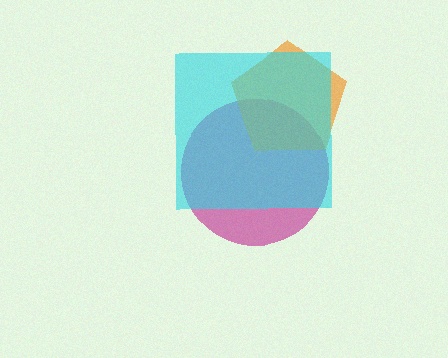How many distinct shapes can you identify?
There are 3 distinct shapes: a magenta circle, an orange pentagon, a cyan square.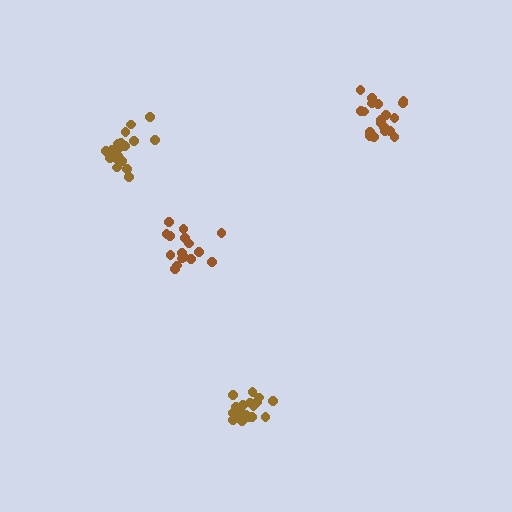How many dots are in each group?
Group 1: 16 dots, Group 2: 18 dots, Group 3: 19 dots, Group 4: 20 dots (73 total).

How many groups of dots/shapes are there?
There are 4 groups.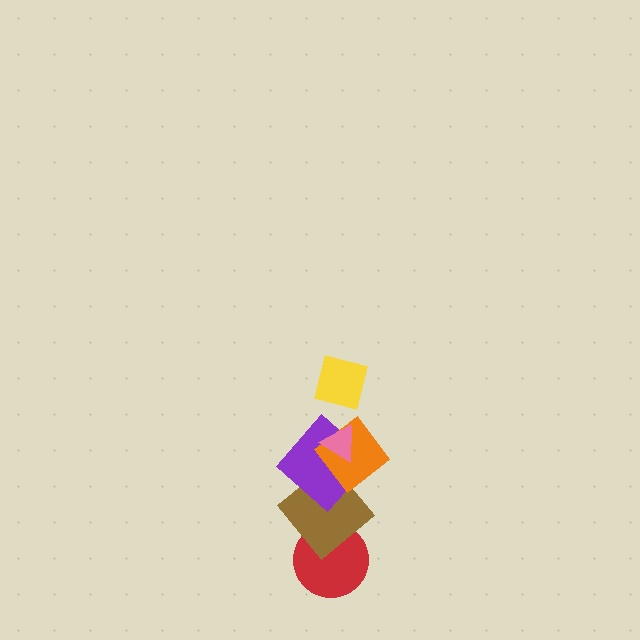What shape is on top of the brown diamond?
The purple diamond is on top of the brown diamond.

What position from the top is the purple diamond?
The purple diamond is 4th from the top.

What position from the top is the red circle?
The red circle is 6th from the top.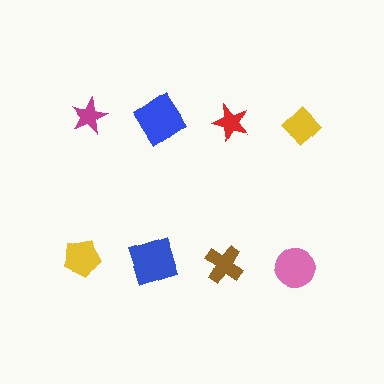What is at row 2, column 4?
A pink circle.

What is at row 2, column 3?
A brown cross.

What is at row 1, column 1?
A magenta star.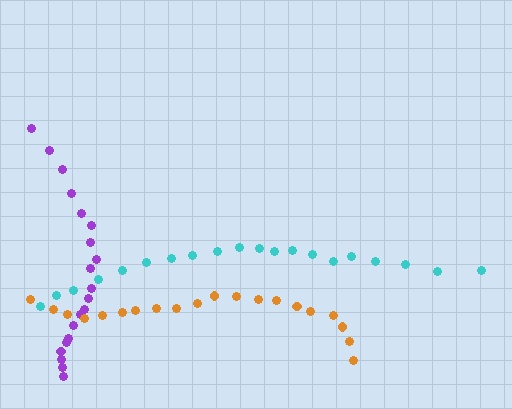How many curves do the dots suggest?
There are 3 distinct paths.